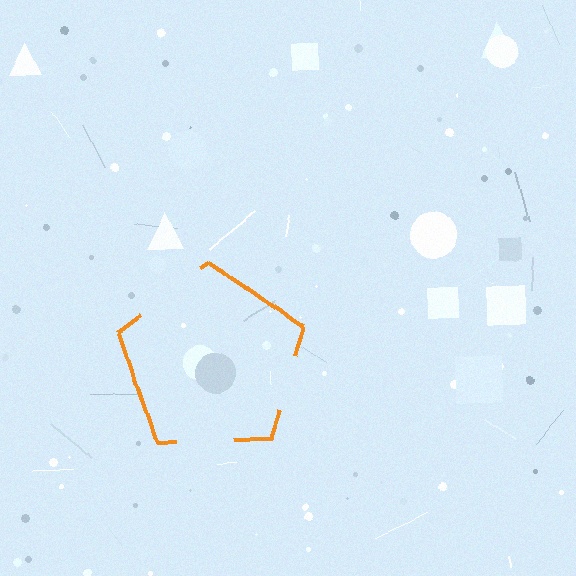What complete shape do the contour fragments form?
The contour fragments form a pentagon.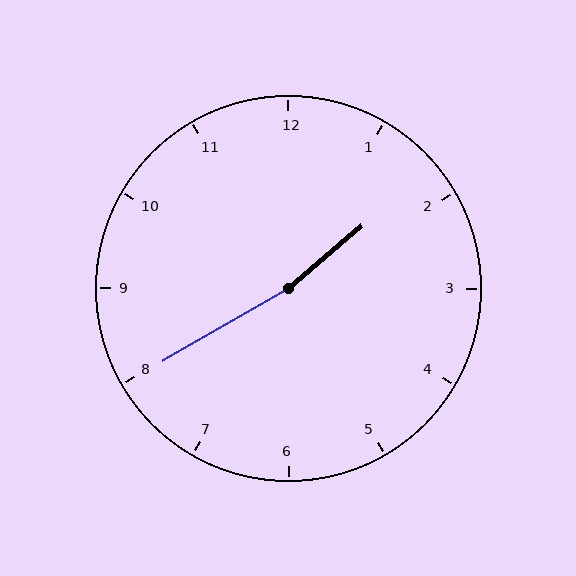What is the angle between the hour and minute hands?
Approximately 170 degrees.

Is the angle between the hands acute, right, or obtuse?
It is obtuse.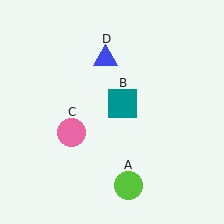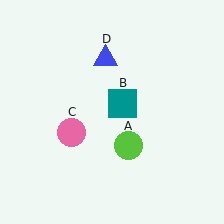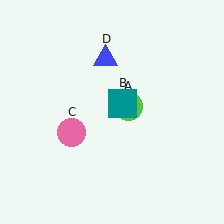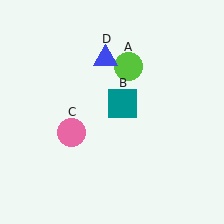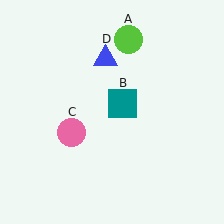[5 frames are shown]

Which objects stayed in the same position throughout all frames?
Teal square (object B) and pink circle (object C) and blue triangle (object D) remained stationary.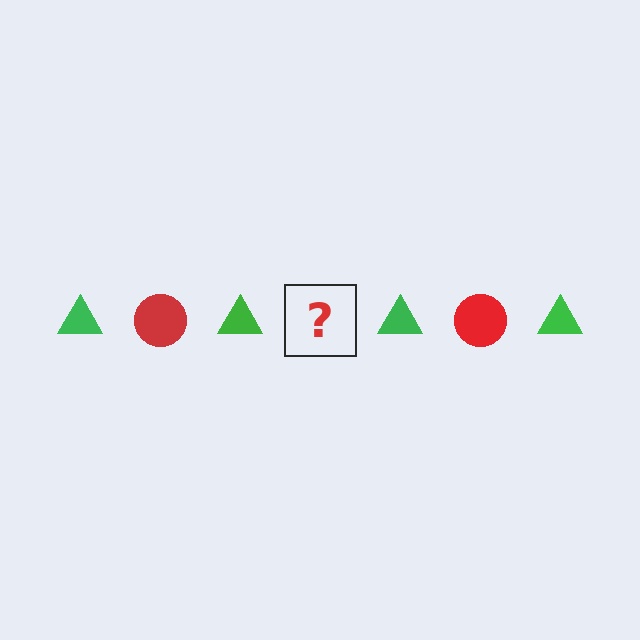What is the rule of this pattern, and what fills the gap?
The rule is that the pattern alternates between green triangle and red circle. The gap should be filled with a red circle.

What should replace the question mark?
The question mark should be replaced with a red circle.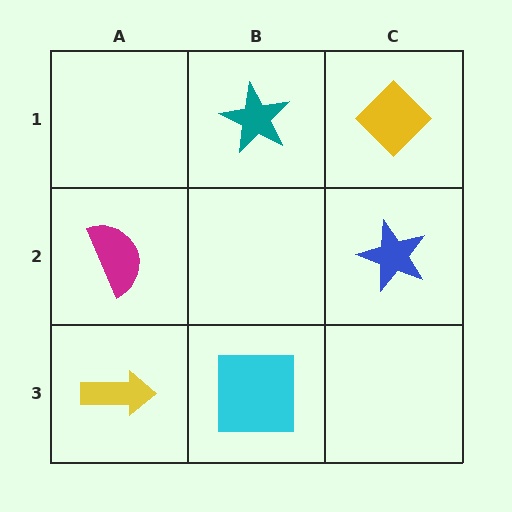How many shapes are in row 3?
2 shapes.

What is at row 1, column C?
A yellow diamond.